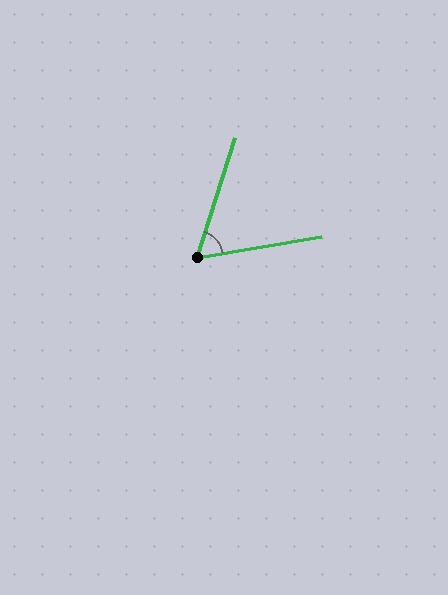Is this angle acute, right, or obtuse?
It is acute.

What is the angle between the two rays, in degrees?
Approximately 62 degrees.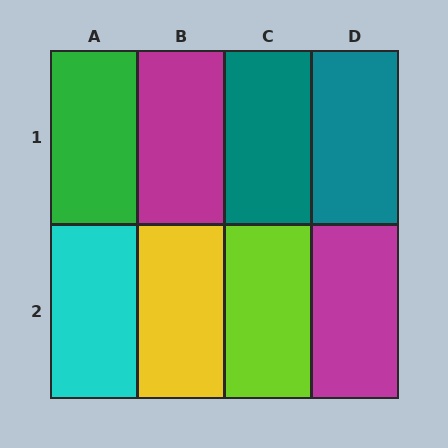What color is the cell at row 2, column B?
Yellow.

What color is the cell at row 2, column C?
Lime.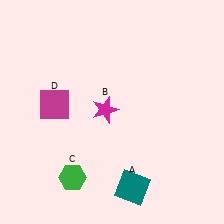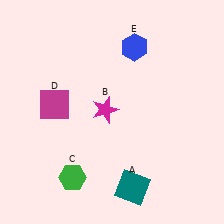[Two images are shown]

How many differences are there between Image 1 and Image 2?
There is 1 difference between the two images.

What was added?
A blue hexagon (E) was added in Image 2.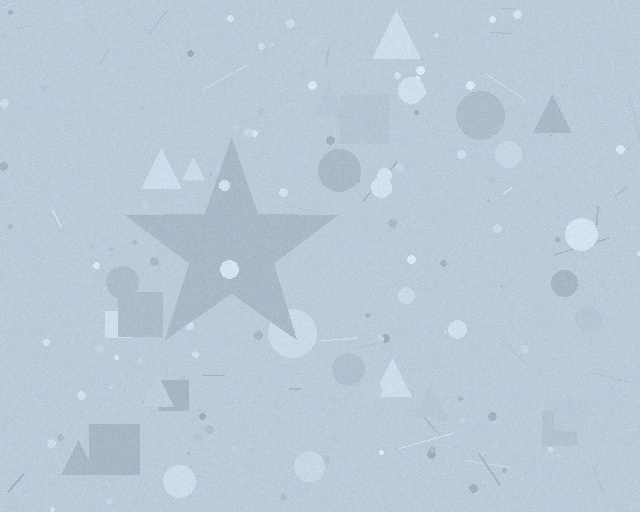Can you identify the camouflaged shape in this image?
The camouflaged shape is a star.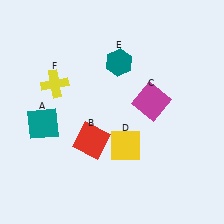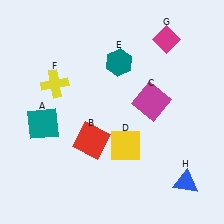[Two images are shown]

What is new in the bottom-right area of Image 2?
A blue triangle (H) was added in the bottom-right area of Image 2.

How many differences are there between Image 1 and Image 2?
There are 2 differences between the two images.